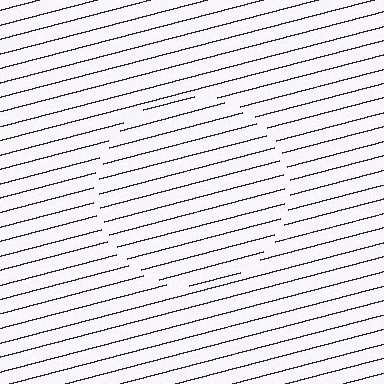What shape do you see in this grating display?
An illusory circle. The interior of the shape contains the same grating, shifted by half a period — the contour is defined by the phase discontinuity where line-ends from the inner and outer gratings abut.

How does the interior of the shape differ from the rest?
The interior of the shape contains the same grating, shifted by half a period — the contour is defined by the phase discontinuity where line-ends from the inner and outer gratings abut.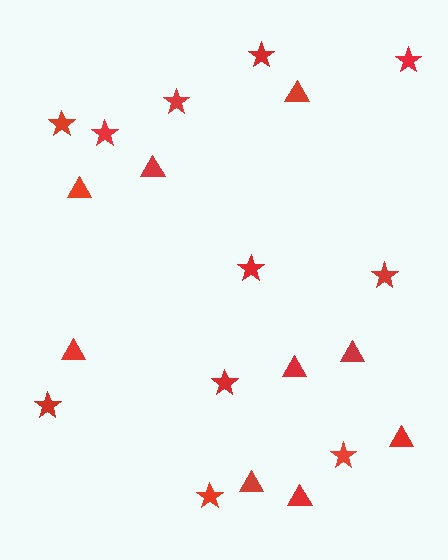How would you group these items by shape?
There are 2 groups: one group of triangles (9) and one group of stars (11).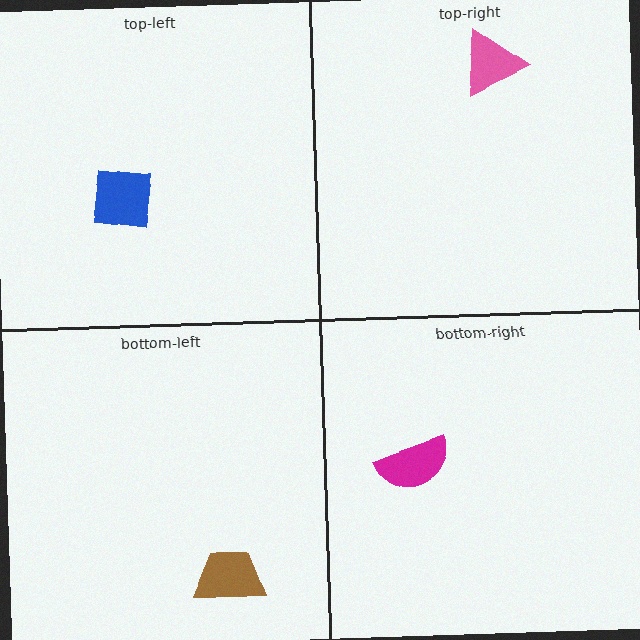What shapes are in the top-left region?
The blue square.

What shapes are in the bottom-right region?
The magenta semicircle.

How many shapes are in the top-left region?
1.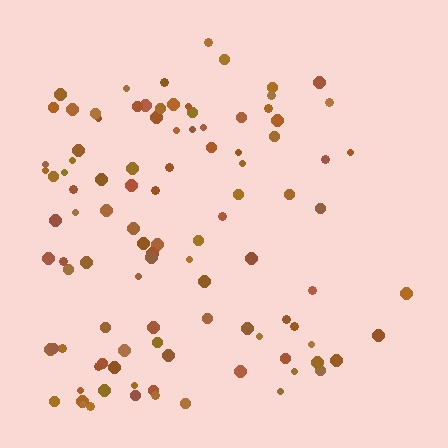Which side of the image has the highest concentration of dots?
The left.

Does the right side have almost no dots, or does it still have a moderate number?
Still a moderate number, just noticeably fewer than the left.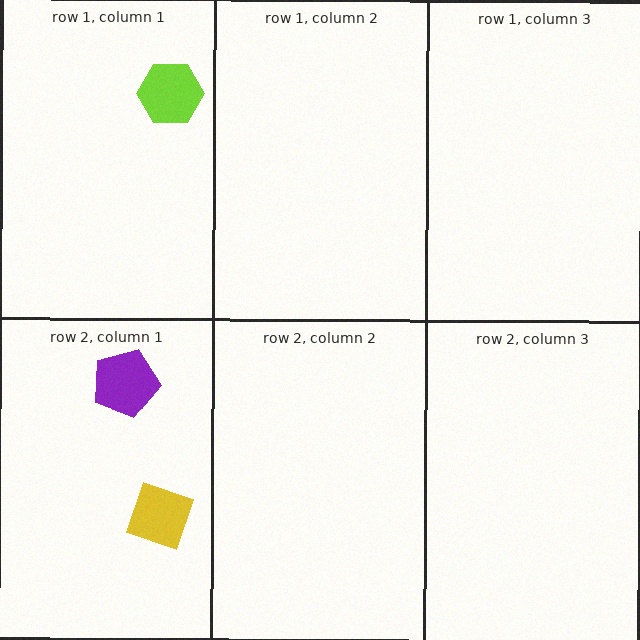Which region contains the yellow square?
The row 2, column 1 region.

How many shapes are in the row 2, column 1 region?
2.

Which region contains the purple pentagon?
The row 2, column 1 region.